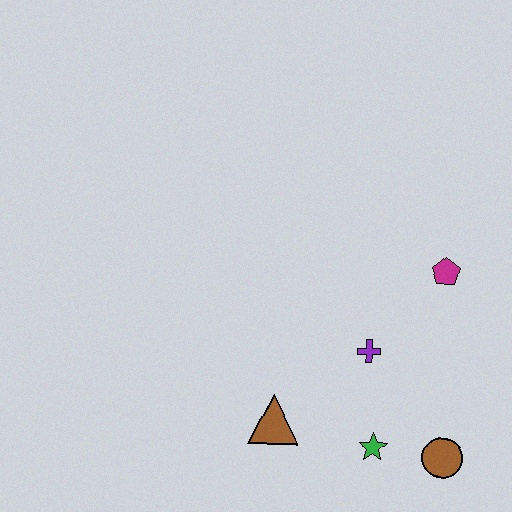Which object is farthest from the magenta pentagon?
The brown triangle is farthest from the magenta pentagon.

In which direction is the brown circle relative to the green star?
The brown circle is to the right of the green star.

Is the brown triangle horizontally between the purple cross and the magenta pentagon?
No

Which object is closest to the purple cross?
The green star is closest to the purple cross.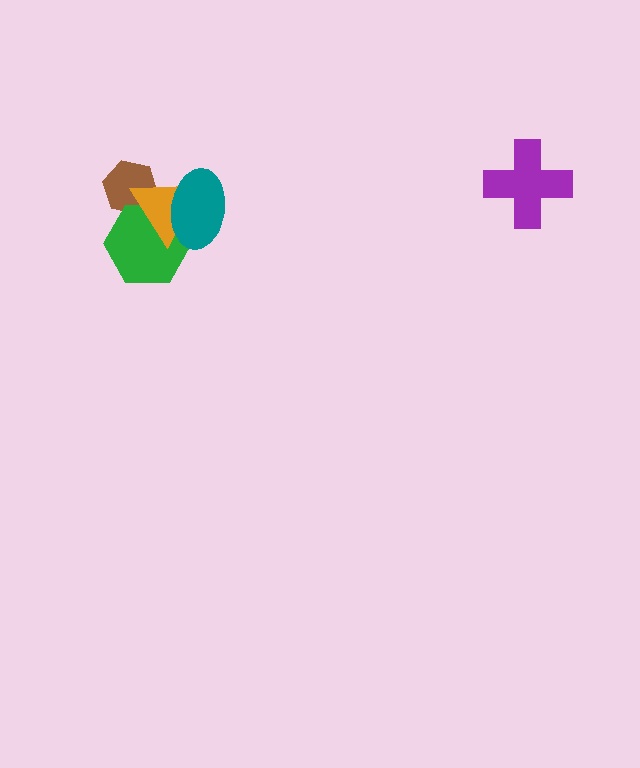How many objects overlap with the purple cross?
0 objects overlap with the purple cross.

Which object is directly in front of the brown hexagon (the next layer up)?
The green hexagon is directly in front of the brown hexagon.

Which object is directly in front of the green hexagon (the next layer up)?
The orange triangle is directly in front of the green hexagon.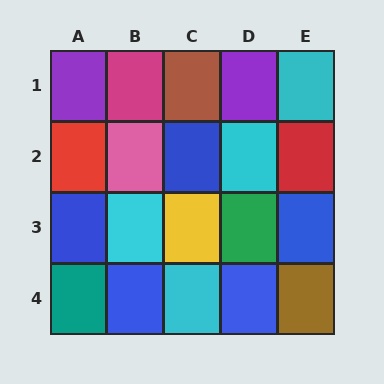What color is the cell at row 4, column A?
Teal.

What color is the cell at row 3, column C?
Yellow.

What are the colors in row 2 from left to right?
Red, pink, blue, cyan, red.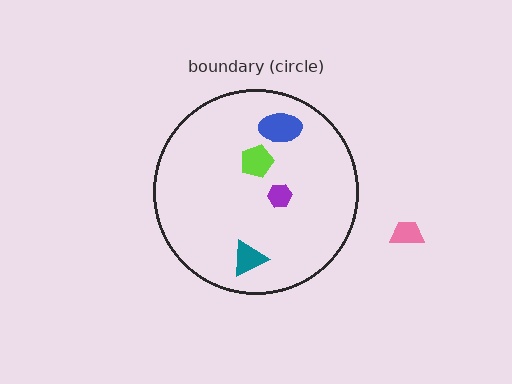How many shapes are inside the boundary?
4 inside, 1 outside.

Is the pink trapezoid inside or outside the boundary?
Outside.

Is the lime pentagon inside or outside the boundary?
Inside.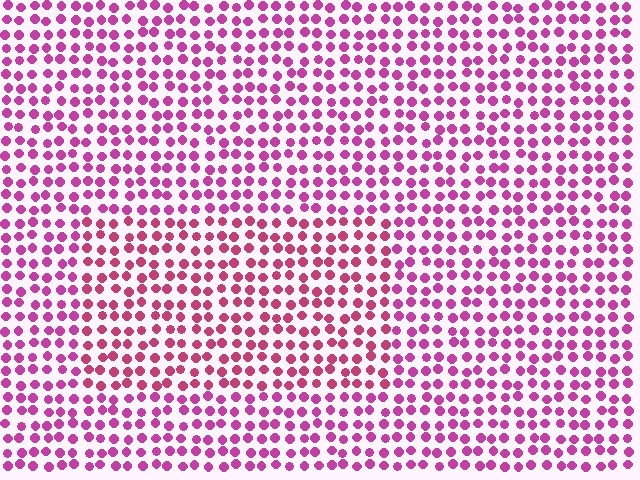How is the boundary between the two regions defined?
The boundary is defined purely by a slight shift in hue (about 22 degrees). Spacing, size, and orientation are identical on both sides.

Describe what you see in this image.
The image is filled with small magenta elements in a uniform arrangement. A rectangle-shaped region is visible where the elements are tinted to a slightly different hue, forming a subtle color boundary.